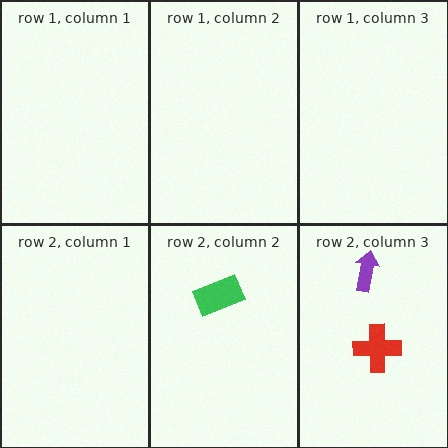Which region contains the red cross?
The row 2, column 3 region.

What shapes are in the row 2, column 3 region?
The red cross, the purple arrow.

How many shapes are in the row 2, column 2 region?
1.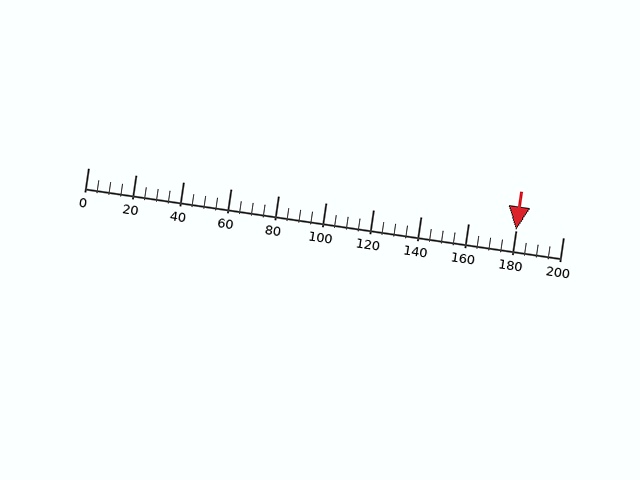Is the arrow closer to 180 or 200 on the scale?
The arrow is closer to 180.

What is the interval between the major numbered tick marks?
The major tick marks are spaced 20 units apart.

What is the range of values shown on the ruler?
The ruler shows values from 0 to 200.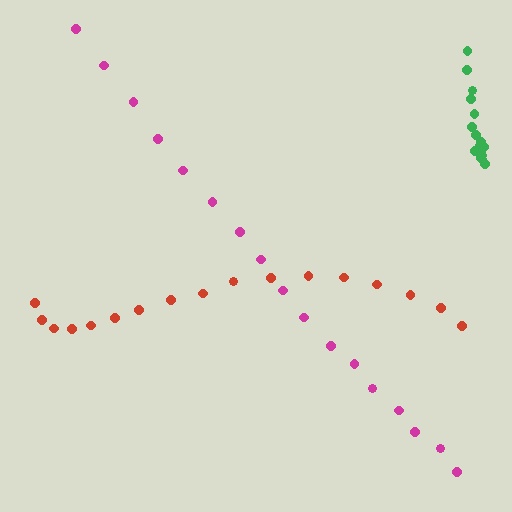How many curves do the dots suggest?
There are 3 distinct paths.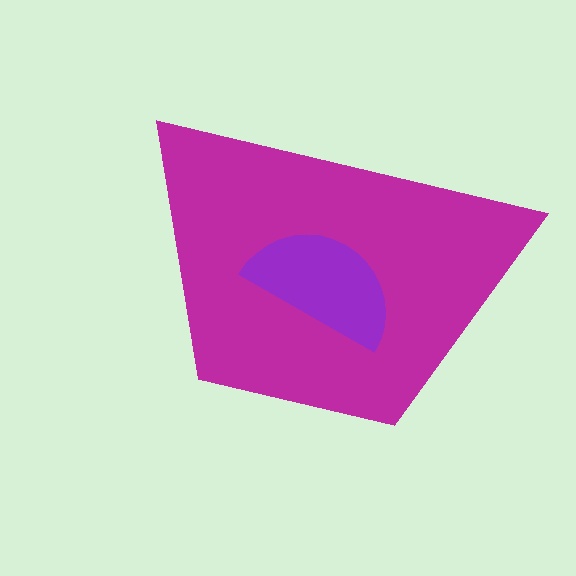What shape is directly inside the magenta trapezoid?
The purple semicircle.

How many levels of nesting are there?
2.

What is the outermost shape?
The magenta trapezoid.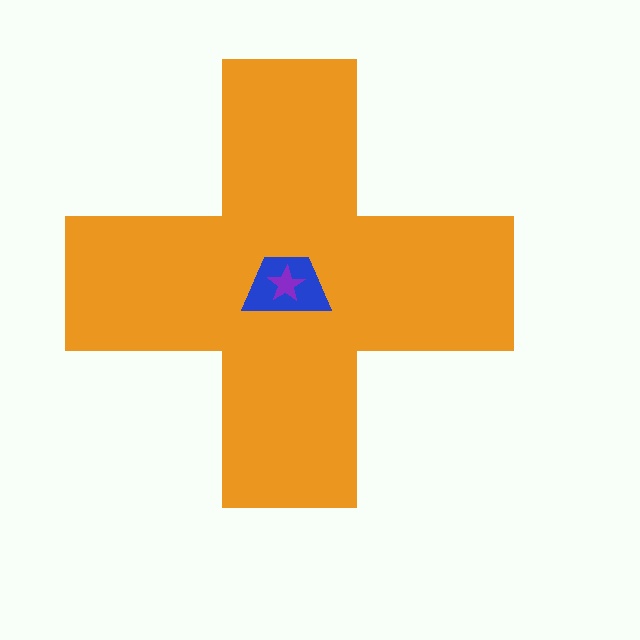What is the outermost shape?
The orange cross.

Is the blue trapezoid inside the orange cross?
Yes.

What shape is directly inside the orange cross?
The blue trapezoid.